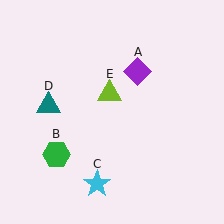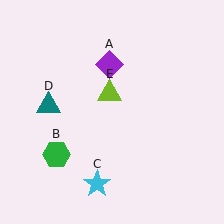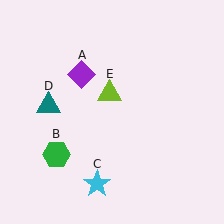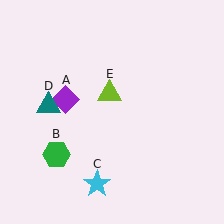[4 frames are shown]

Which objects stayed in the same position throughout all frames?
Green hexagon (object B) and cyan star (object C) and teal triangle (object D) and lime triangle (object E) remained stationary.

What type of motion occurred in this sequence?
The purple diamond (object A) rotated counterclockwise around the center of the scene.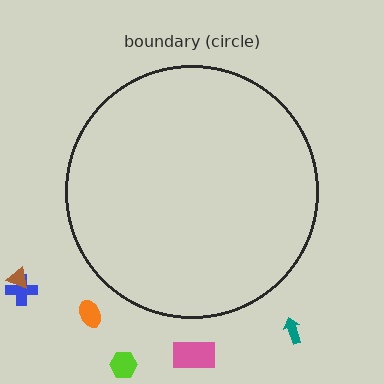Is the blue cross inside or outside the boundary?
Outside.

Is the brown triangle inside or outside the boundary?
Outside.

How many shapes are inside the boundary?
0 inside, 6 outside.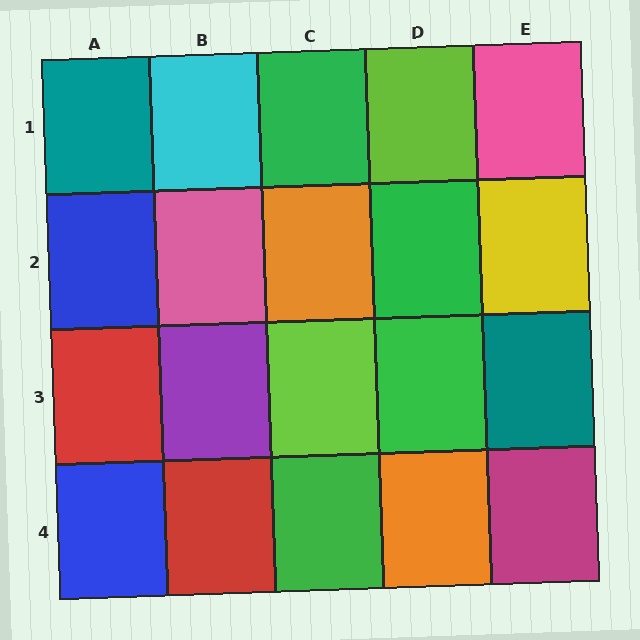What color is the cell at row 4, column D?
Orange.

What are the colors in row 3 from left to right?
Red, purple, lime, green, teal.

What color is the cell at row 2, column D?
Green.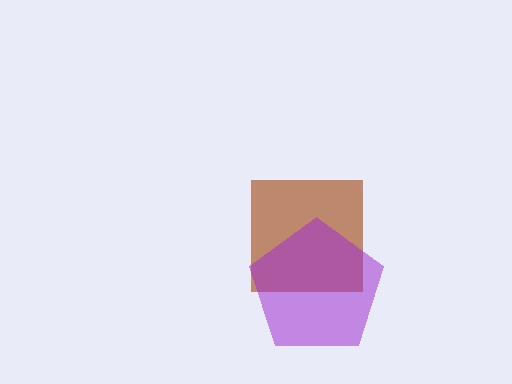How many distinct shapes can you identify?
There are 2 distinct shapes: a brown square, a purple pentagon.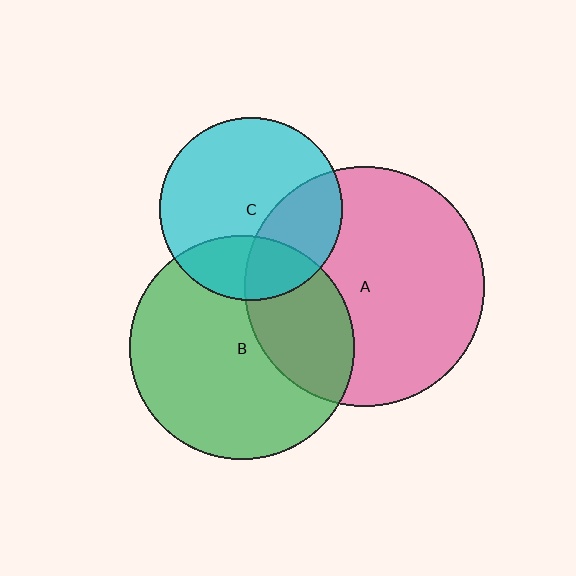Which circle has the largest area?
Circle A (pink).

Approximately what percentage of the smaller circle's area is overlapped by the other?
Approximately 30%.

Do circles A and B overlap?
Yes.